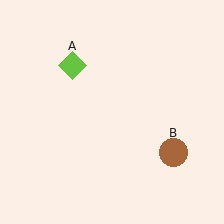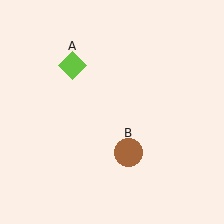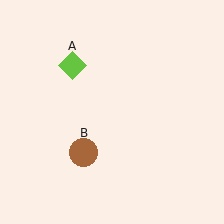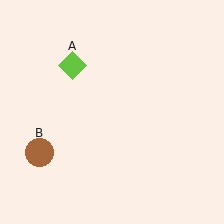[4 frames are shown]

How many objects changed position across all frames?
1 object changed position: brown circle (object B).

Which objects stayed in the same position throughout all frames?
Lime diamond (object A) remained stationary.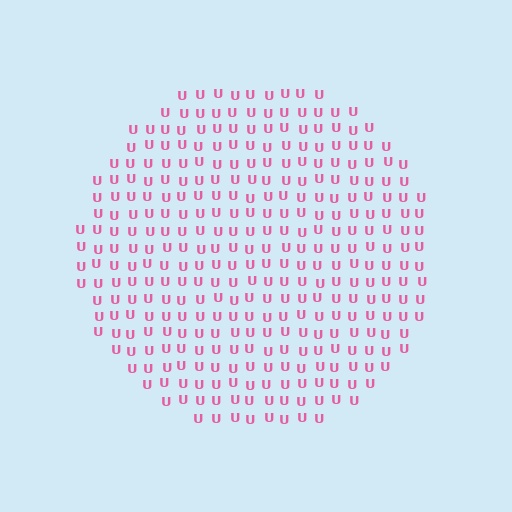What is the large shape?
The large shape is a circle.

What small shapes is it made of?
It is made of small letter U's.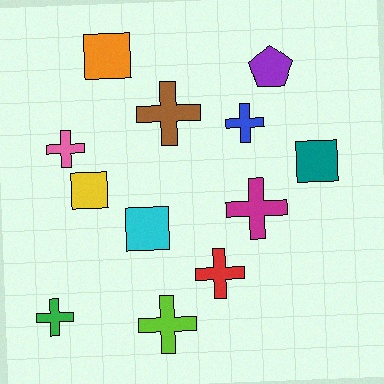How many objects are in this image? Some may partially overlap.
There are 12 objects.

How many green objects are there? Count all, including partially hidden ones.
There is 1 green object.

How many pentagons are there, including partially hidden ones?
There is 1 pentagon.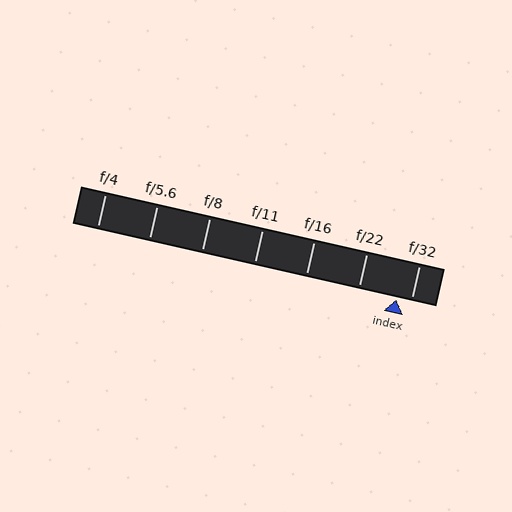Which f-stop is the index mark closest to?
The index mark is closest to f/32.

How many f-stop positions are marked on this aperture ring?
There are 7 f-stop positions marked.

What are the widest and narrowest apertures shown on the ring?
The widest aperture shown is f/4 and the narrowest is f/32.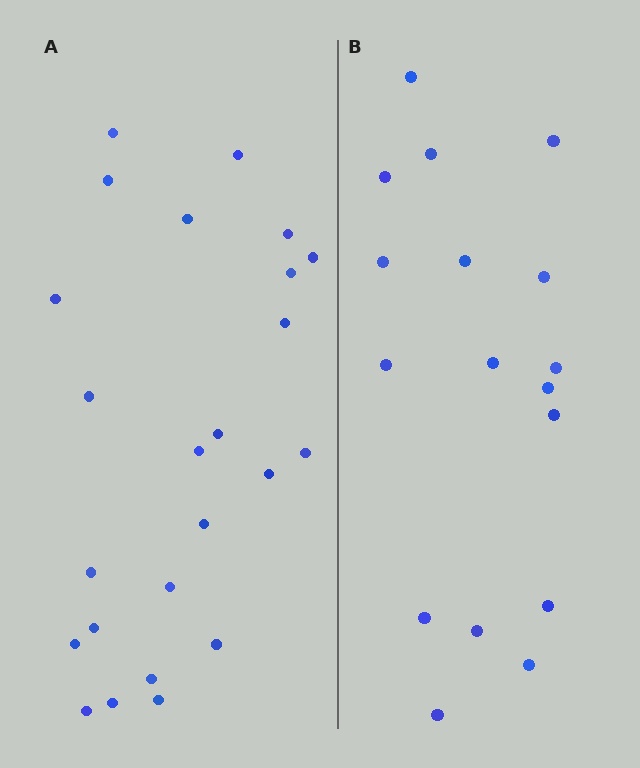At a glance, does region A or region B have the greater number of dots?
Region A (the left region) has more dots.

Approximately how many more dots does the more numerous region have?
Region A has roughly 8 or so more dots than region B.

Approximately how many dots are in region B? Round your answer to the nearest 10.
About 20 dots. (The exact count is 17, which rounds to 20.)